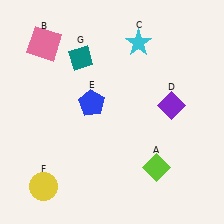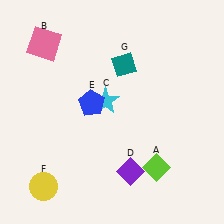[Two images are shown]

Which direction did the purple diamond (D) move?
The purple diamond (D) moved down.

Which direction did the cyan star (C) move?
The cyan star (C) moved down.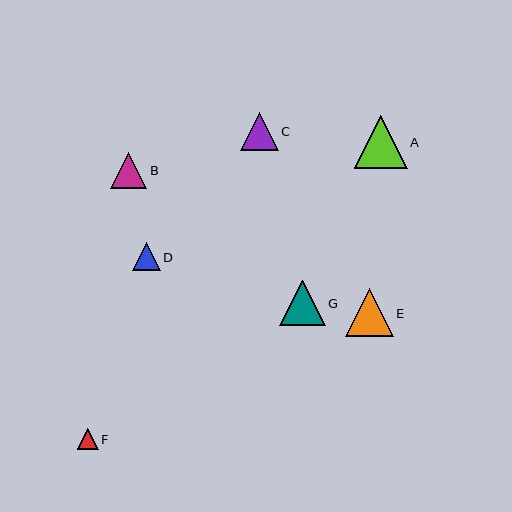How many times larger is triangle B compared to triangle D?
Triangle B is approximately 1.3 times the size of triangle D.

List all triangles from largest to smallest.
From largest to smallest: A, E, G, C, B, D, F.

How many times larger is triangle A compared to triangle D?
Triangle A is approximately 1.9 times the size of triangle D.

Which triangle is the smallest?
Triangle F is the smallest with a size of approximately 21 pixels.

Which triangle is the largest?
Triangle A is the largest with a size of approximately 53 pixels.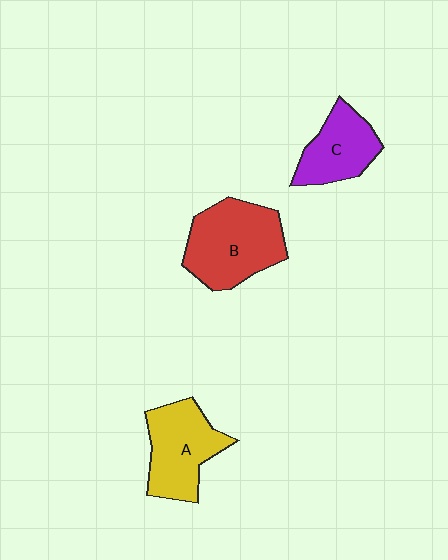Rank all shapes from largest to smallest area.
From largest to smallest: B (red), A (yellow), C (purple).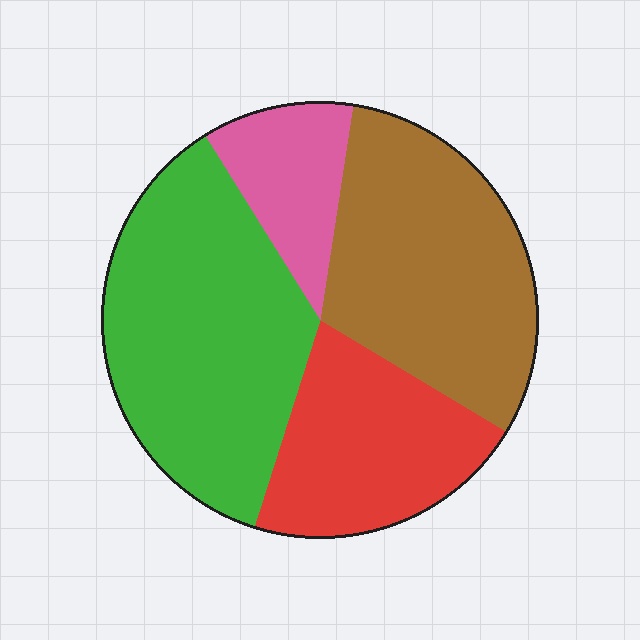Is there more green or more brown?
Green.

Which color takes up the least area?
Pink, at roughly 10%.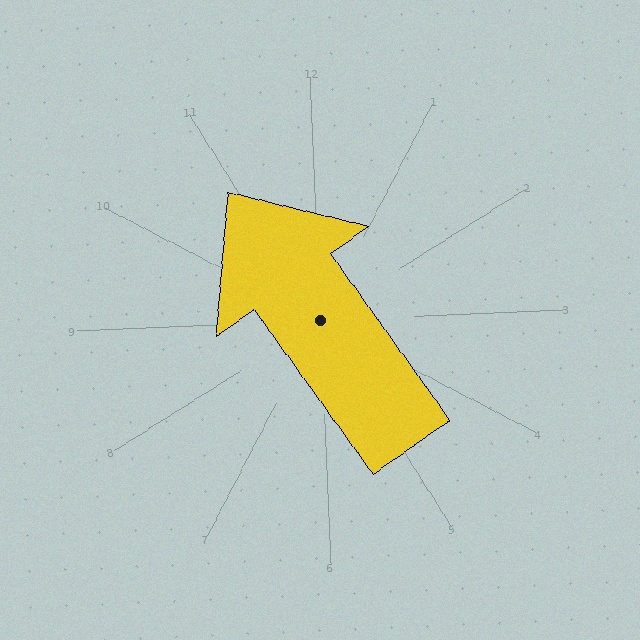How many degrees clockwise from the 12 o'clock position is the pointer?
Approximately 327 degrees.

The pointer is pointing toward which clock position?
Roughly 11 o'clock.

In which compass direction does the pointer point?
Northwest.